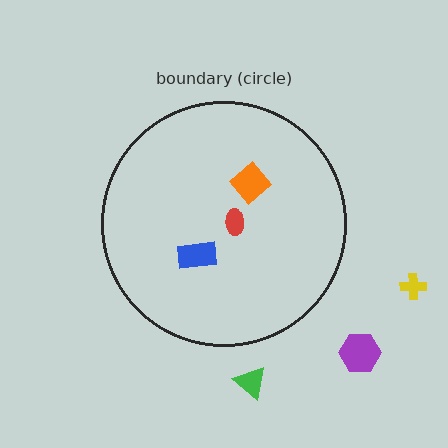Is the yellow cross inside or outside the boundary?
Outside.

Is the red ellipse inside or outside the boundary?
Inside.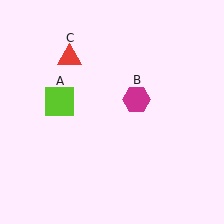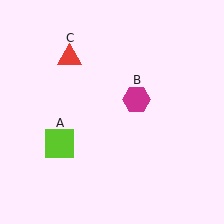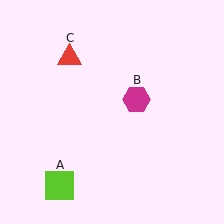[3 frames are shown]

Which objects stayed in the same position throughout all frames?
Magenta hexagon (object B) and red triangle (object C) remained stationary.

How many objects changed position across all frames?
1 object changed position: lime square (object A).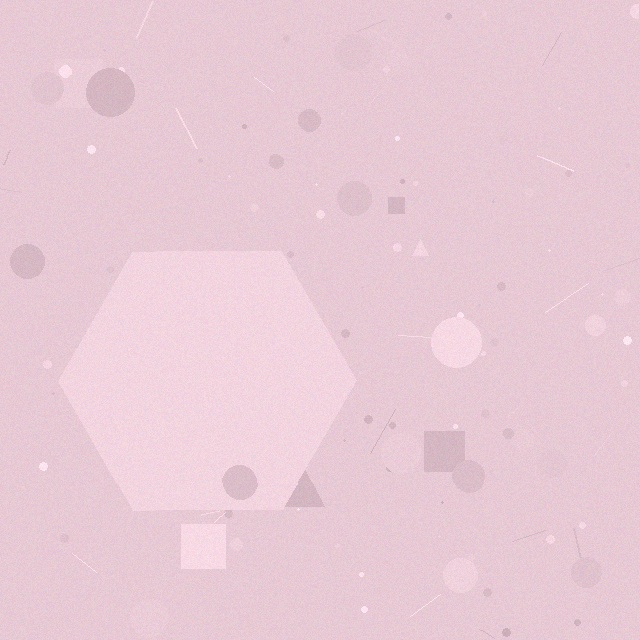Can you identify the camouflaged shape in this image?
The camouflaged shape is a hexagon.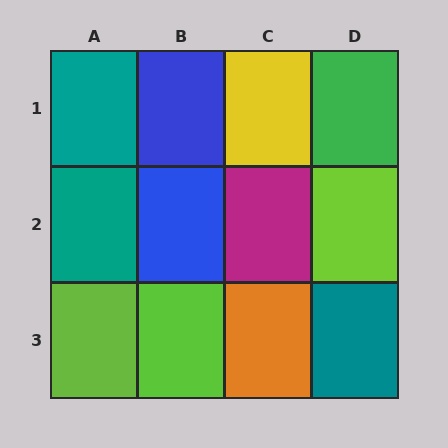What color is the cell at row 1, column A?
Teal.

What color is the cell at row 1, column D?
Green.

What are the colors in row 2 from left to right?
Teal, blue, magenta, lime.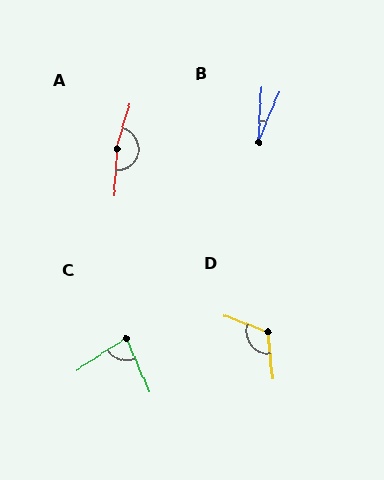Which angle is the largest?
A, at approximately 168 degrees.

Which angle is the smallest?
B, at approximately 19 degrees.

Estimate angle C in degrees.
Approximately 80 degrees.